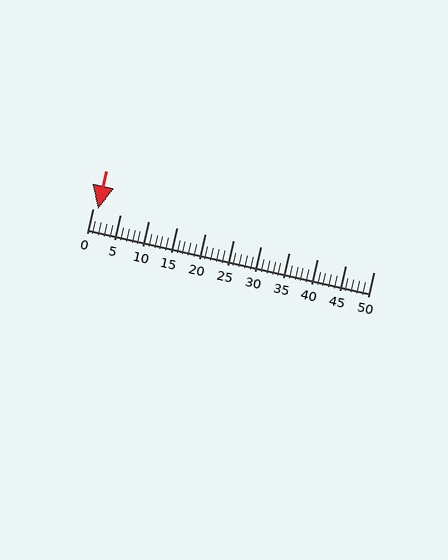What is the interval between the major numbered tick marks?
The major tick marks are spaced 5 units apart.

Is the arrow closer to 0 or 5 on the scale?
The arrow is closer to 0.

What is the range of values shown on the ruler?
The ruler shows values from 0 to 50.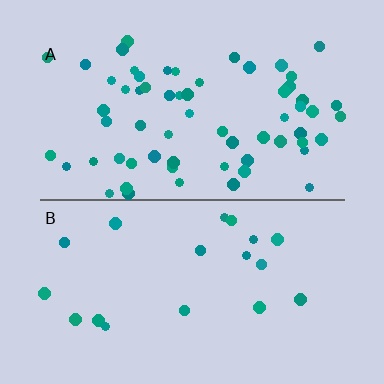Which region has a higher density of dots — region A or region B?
A (the top).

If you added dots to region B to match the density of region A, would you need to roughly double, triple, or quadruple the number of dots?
Approximately triple.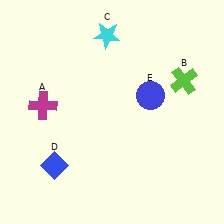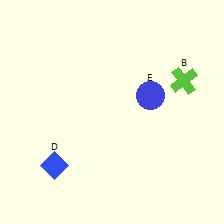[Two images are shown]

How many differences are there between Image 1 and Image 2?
There are 2 differences between the two images.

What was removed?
The magenta cross (A), the cyan star (C) were removed in Image 2.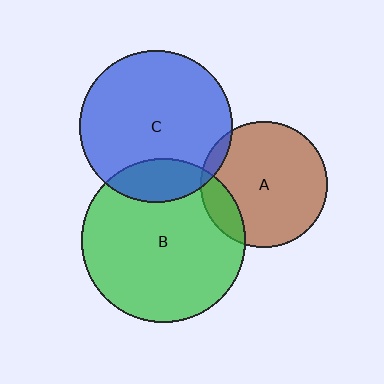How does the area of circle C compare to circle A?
Approximately 1.5 times.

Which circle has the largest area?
Circle B (green).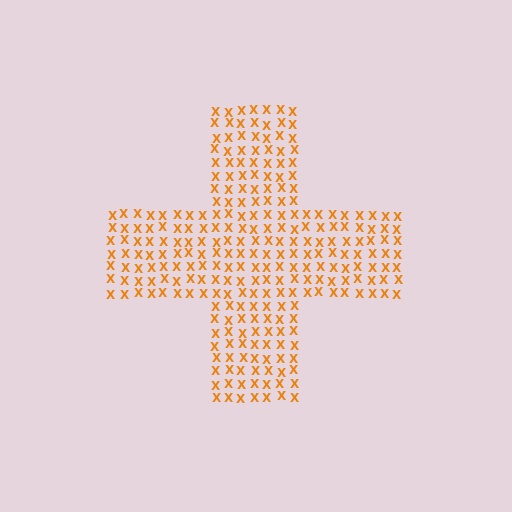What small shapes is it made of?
It is made of small letter X's.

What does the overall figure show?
The overall figure shows a cross.